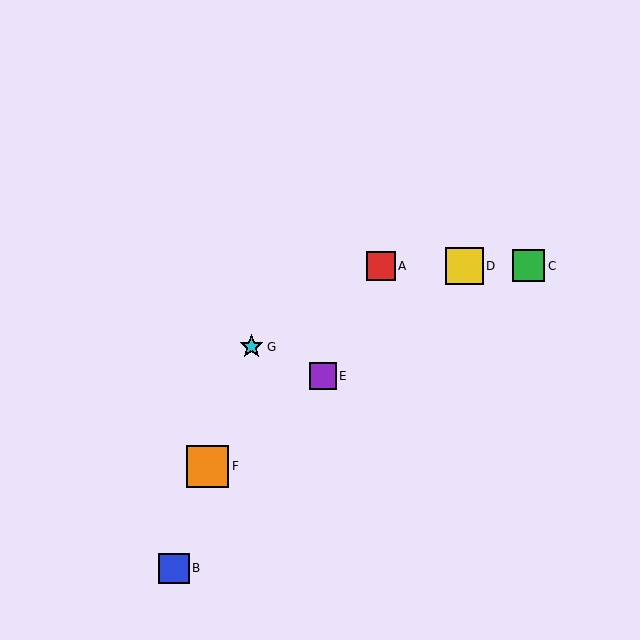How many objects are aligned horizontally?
3 objects (A, C, D) are aligned horizontally.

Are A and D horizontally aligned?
Yes, both are at y≈266.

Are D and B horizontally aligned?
No, D is at y≈266 and B is at y≈568.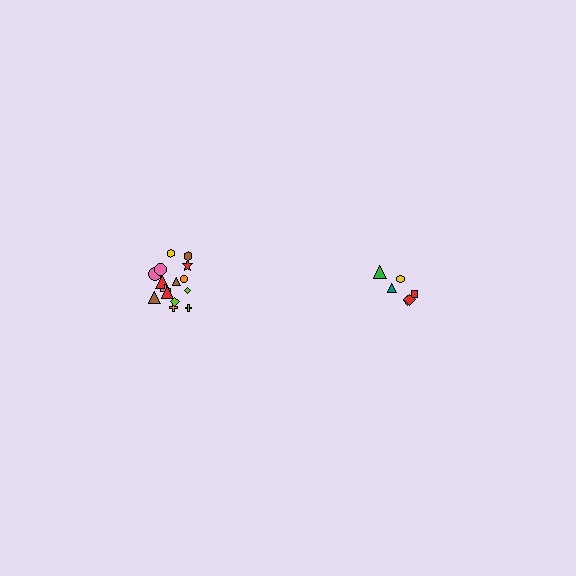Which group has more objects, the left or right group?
The left group.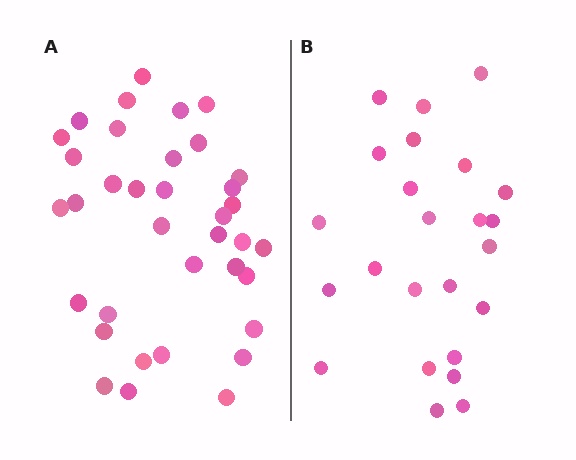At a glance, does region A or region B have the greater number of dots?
Region A (the left region) has more dots.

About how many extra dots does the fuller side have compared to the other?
Region A has roughly 12 or so more dots than region B.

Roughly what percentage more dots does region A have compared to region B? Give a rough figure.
About 50% more.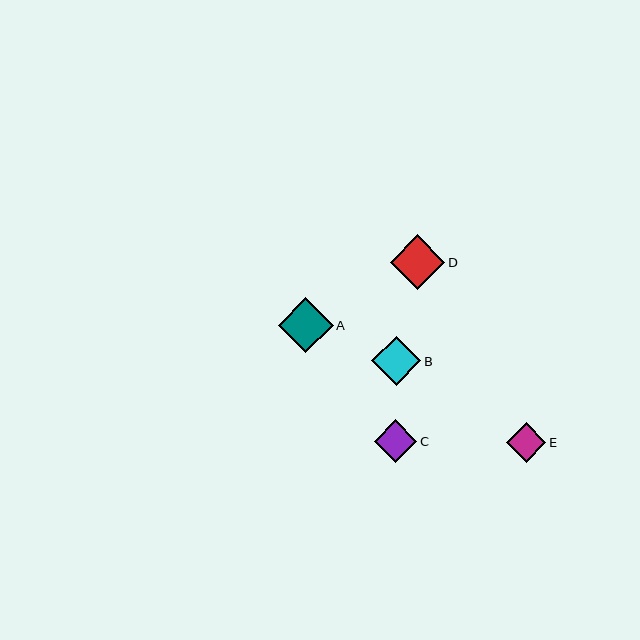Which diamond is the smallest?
Diamond E is the smallest with a size of approximately 39 pixels.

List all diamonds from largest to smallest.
From largest to smallest: A, D, B, C, E.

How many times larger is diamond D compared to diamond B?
Diamond D is approximately 1.1 times the size of diamond B.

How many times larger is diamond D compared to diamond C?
Diamond D is approximately 1.3 times the size of diamond C.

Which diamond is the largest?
Diamond A is the largest with a size of approximately 55 pixels.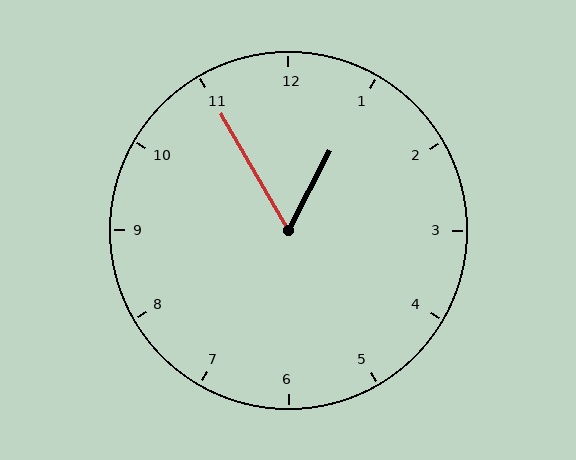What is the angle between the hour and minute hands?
Approximately 58 degrees.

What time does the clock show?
12:55.